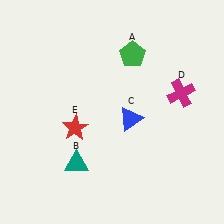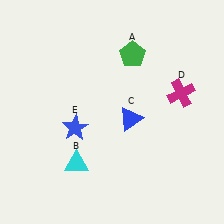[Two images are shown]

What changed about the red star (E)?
In Image 1, E is red. In Image 2, it changed to blue.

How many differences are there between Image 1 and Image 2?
There are 2 differences between the two images.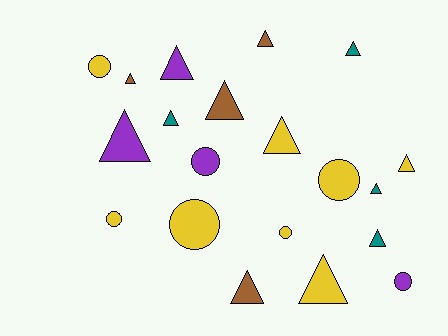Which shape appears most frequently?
Triangle, with 13 objects.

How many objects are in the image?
There are 20 objects.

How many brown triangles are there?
There are 4 brown triangles.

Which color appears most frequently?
Yellow, with 8 objects.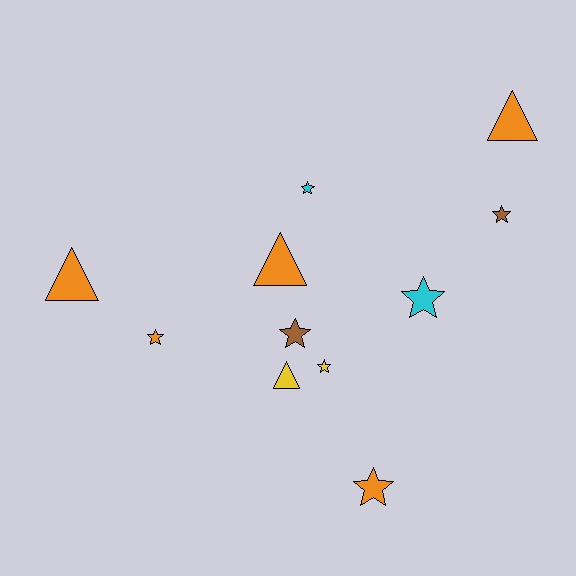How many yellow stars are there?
There is 1 yellow star.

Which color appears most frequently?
Orange, with 5 objects.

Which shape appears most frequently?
Star, with 7 objects.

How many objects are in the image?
There are 11 objects.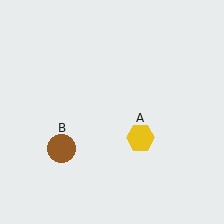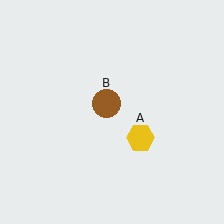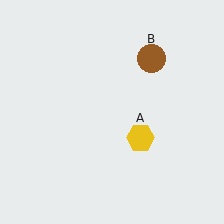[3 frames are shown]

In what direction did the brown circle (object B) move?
The brown circle (object B) moved up and to the right.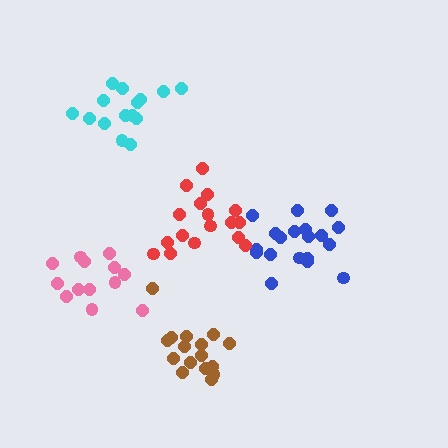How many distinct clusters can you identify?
There are 5 distinct clusters.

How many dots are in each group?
Group 1: 17 dots, Group 2: 19 dots, Group 3: 17 dots, Group 4: 15 dots, Group 5: 13 dots (81 total).